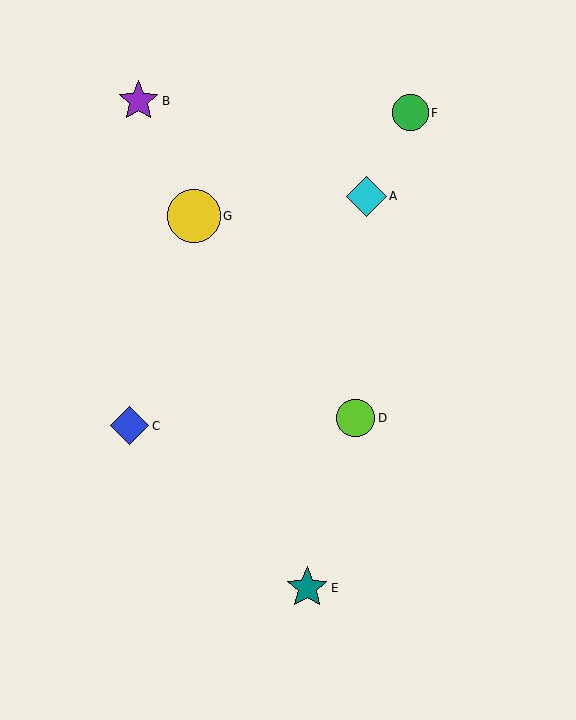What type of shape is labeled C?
Shape C is a blue diamond.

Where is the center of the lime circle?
The center of the lime circle is at (356, 418).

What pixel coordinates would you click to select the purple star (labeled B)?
Click at (139, 101) to select the purple star B.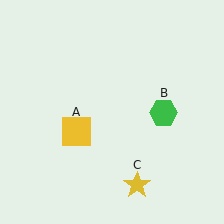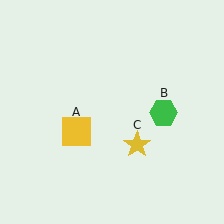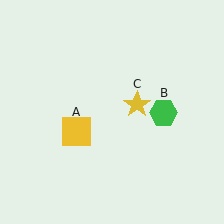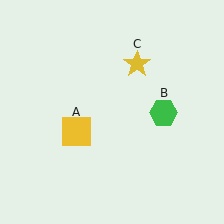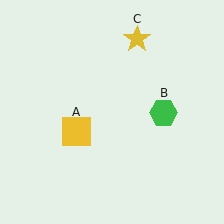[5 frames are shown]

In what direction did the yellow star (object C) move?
The yellow star (object C) moved up.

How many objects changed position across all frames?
1 object changed position: yellow star (object C).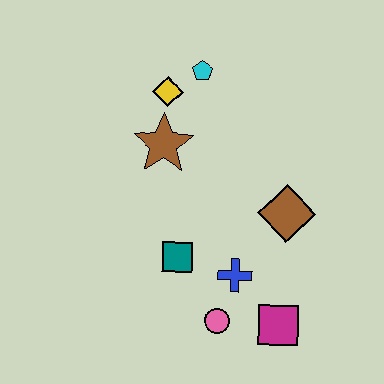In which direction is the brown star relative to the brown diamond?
The brown star is to the left of the brown diamond.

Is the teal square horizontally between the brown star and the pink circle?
Yes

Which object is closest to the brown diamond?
The blue cross is closest to the brown diamond.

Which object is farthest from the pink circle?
The cyan pentagon is farthest from the pink circle.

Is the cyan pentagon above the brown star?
Yes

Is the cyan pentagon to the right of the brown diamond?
No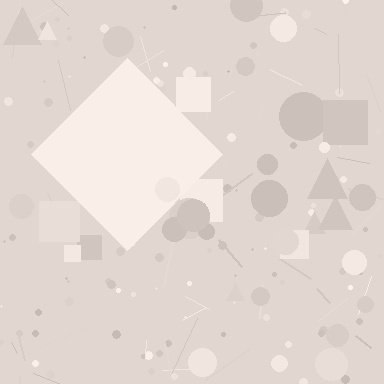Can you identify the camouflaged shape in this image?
The camouflaged shape is a diamond.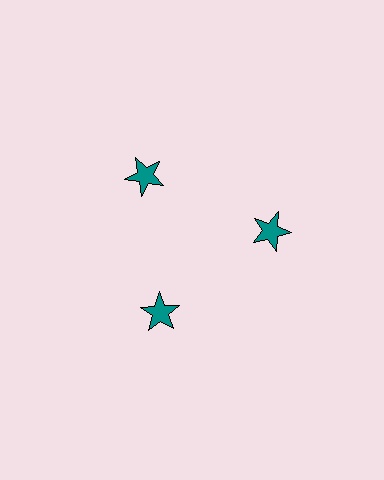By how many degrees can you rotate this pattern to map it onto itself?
The pattern maps onto itself every 120 degrees of rotation.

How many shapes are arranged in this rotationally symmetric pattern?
There are 3 shapes, arranged in 3 groups of 1.